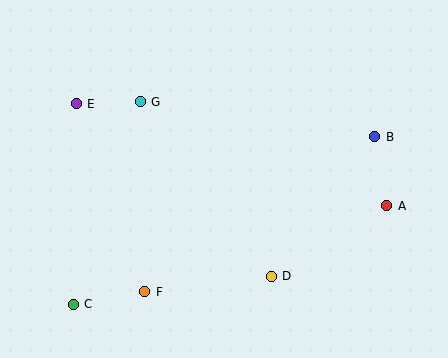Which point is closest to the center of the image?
Point D at (271, 276) is closest to the center.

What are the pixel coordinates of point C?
Point C is at (73, 304).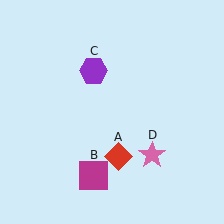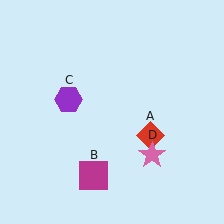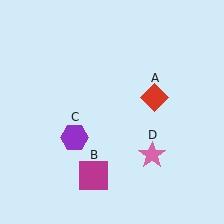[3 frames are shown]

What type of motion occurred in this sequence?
The red diamond (object A), purple hexagon (object C) rotated counterclockwise around the center of the scene.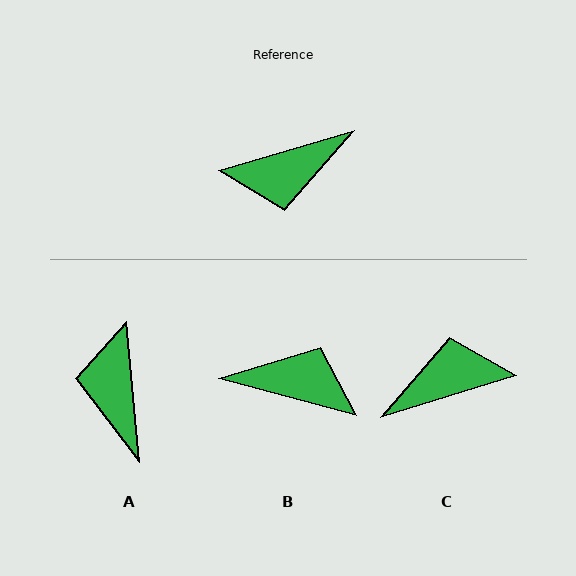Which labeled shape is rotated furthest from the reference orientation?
C, about 179 degrees away.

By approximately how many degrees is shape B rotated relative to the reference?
Approximately 148 degrees counter-clockwise.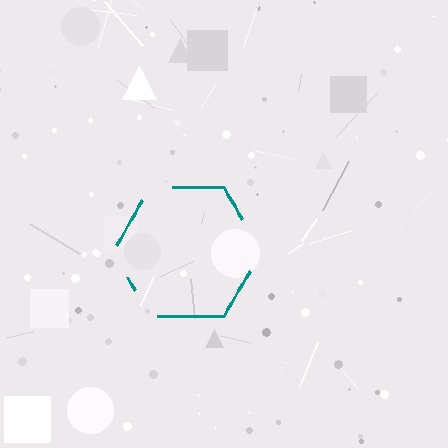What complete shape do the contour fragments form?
The contour fragments form a hexagon.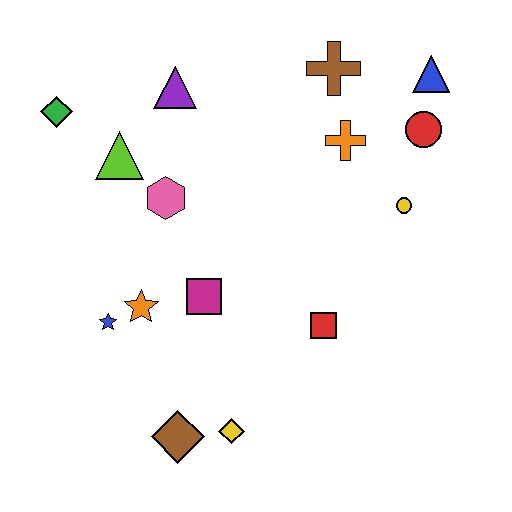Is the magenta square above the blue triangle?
No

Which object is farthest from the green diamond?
The blue triangle is farthest from the green diamond.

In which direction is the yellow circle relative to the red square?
The yellow circle is above the red square.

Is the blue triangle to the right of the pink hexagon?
Yes